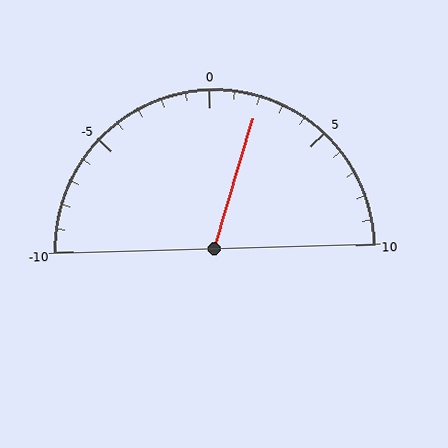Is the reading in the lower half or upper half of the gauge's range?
The reading is in the upper half of the range (-10 to 10).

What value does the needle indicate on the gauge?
The needle indicates approximately 2.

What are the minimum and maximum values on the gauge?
The gauge ranges from -10 to 10.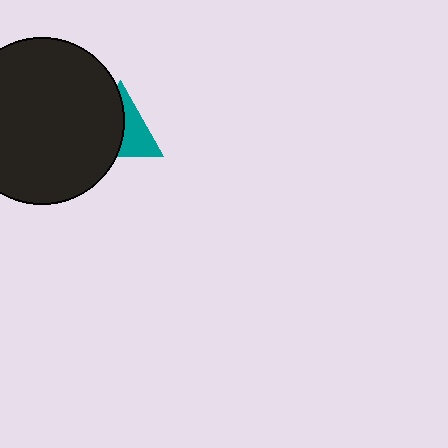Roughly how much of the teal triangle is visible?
About half of it is visible (roughly 46%).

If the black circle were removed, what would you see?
You would see the complete teal triangle.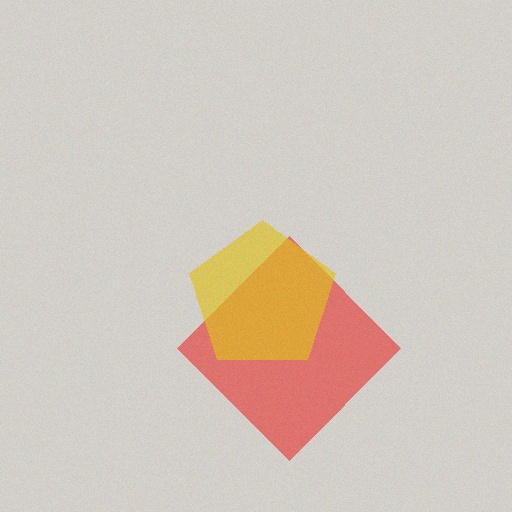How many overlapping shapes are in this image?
There are 2 overlapping shapes in the image.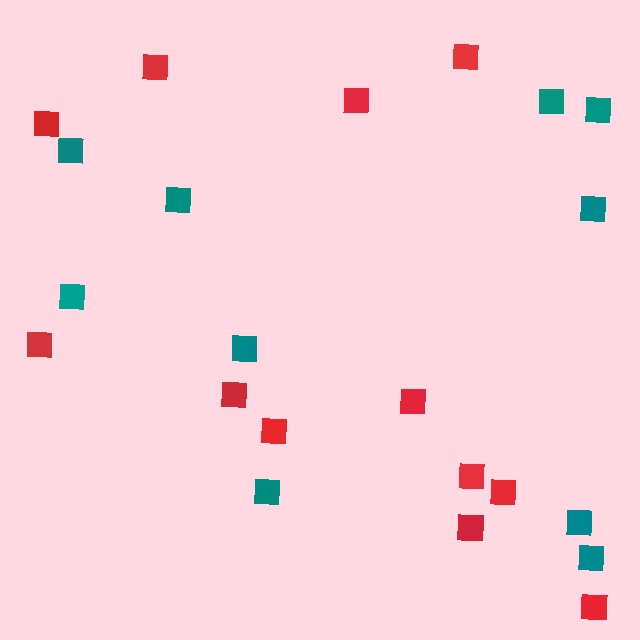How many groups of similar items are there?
There are 2 groups: one group of teal squares (10) and one group of red squares (12).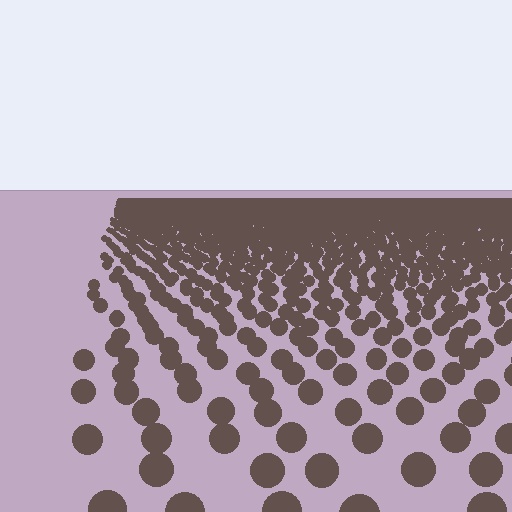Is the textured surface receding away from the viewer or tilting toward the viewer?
The surface is receding away from the viewer. Texture elements get smaller and denser toward the top.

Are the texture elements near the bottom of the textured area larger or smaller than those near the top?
Larger. Near the bottom, elements are closer to the viewer and appear at a bigger on-screen size.